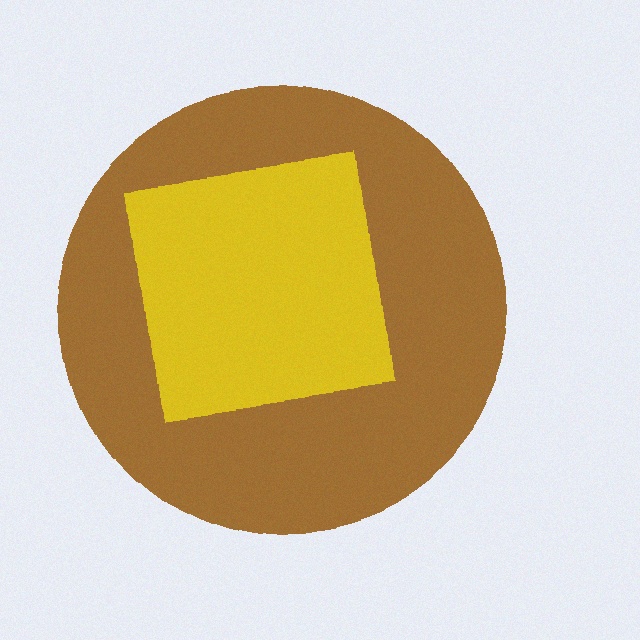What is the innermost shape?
The yellow square.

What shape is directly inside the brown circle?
The yellow square.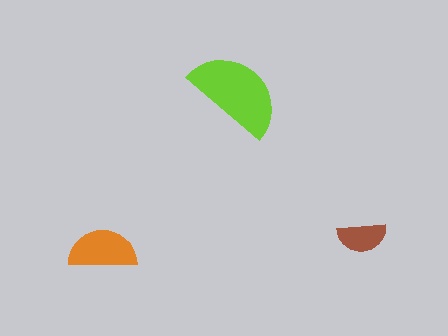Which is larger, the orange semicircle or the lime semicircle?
The lime one.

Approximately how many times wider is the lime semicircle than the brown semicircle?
About 2 times wider.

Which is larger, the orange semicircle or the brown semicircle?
The orange one.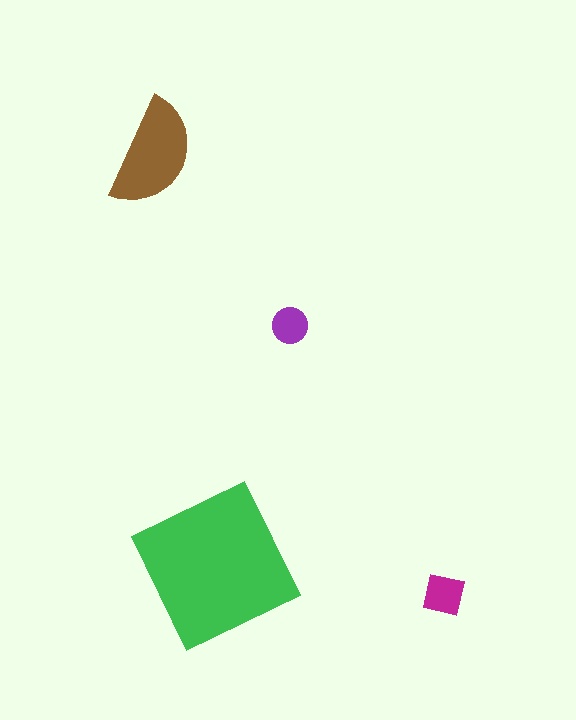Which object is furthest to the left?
The brown semicircle is leftmost.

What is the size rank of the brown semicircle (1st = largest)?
2nd.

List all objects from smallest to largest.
The purple circle, the magenta square, the brown semicircle, the green square.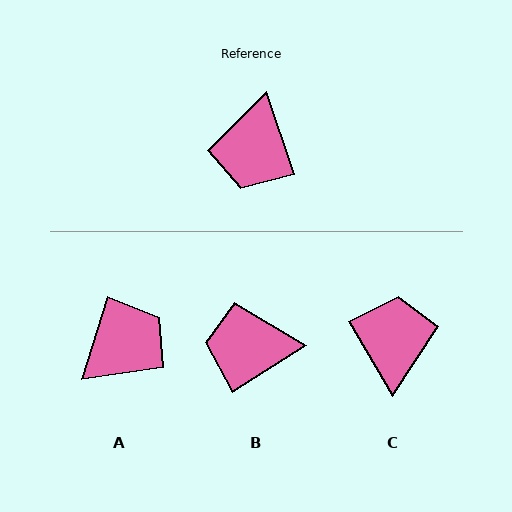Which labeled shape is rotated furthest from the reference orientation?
C, about 168 degrees away.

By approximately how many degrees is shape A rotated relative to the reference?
Approximately 144 degrees counter-clockwise.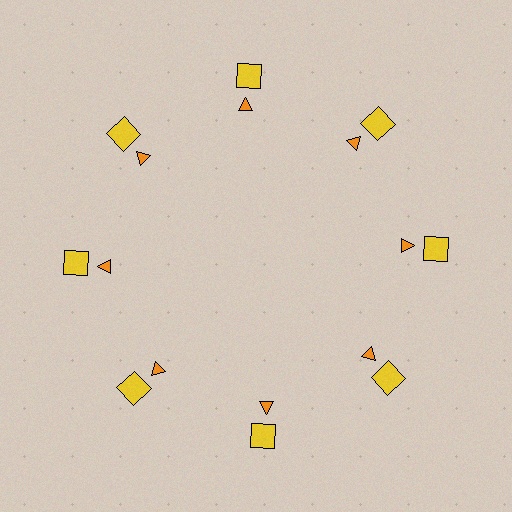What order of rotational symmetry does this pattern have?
This pattern has 8-fold rotational symmetry.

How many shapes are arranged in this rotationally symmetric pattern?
There are 16 shapes, arranged in 8 groups of 2.